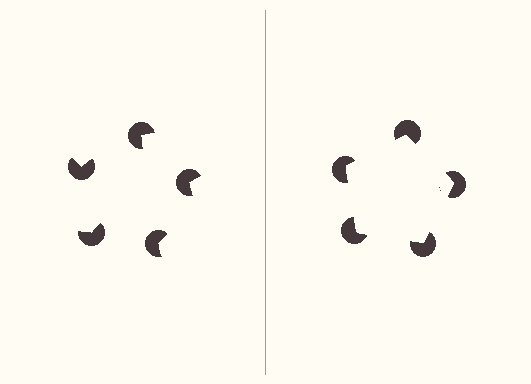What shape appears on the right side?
An illusory pentagon.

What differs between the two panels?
The pac-man discs are positioned identically on both sides; only the wedge orientations differ. On the right they align to a pentagon; on the left they are misaligned.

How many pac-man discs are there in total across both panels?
10 — 5 on each side.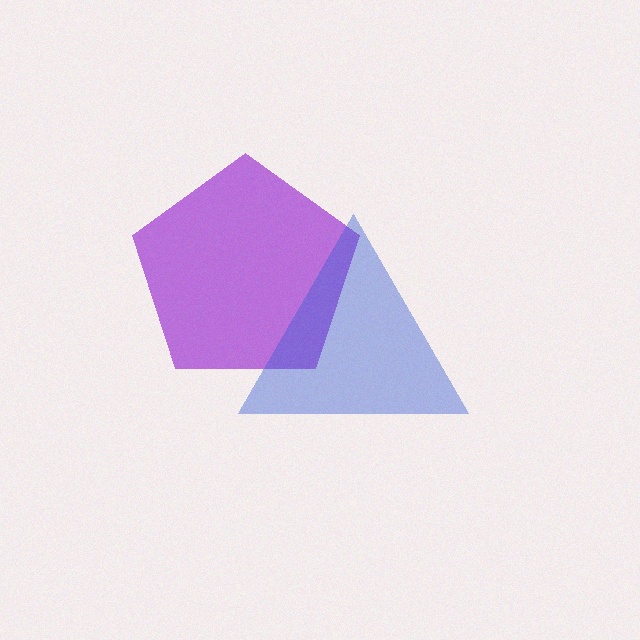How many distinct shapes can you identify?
There are 2 distinct shapes: a purple pentagon, a blue triangle.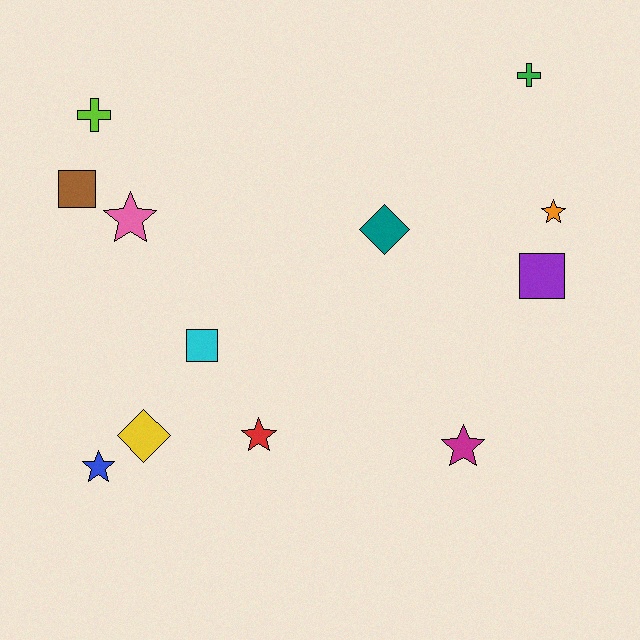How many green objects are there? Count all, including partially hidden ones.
There is 1 green object.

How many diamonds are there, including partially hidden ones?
There are 2 diamonds.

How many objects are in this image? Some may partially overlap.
There are 12 objects.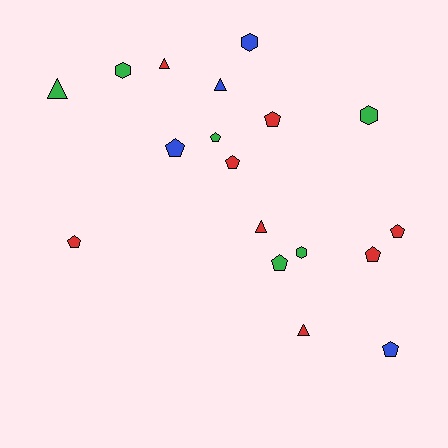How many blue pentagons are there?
There are 2 blue pentagons.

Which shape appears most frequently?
Pentagon, with 9 objects.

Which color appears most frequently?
Red, with 8 objects.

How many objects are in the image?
There are 18 objects.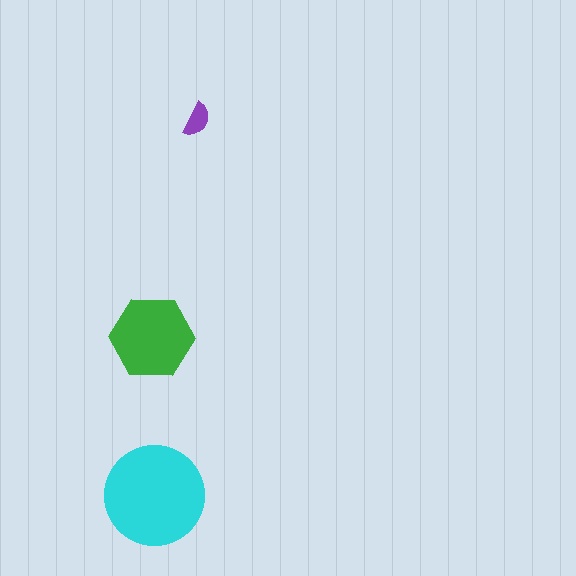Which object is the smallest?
The purple semicircle.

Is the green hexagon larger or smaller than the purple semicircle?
Larger.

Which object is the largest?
The cyan circle.